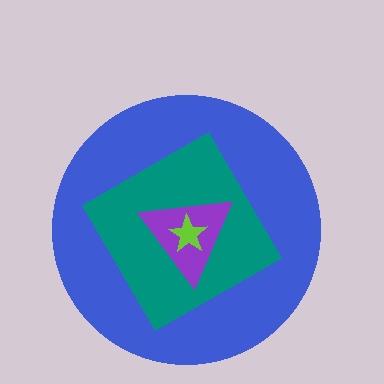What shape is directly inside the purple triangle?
The lime star.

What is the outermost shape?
The blue circle.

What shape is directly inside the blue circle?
The teal diamond.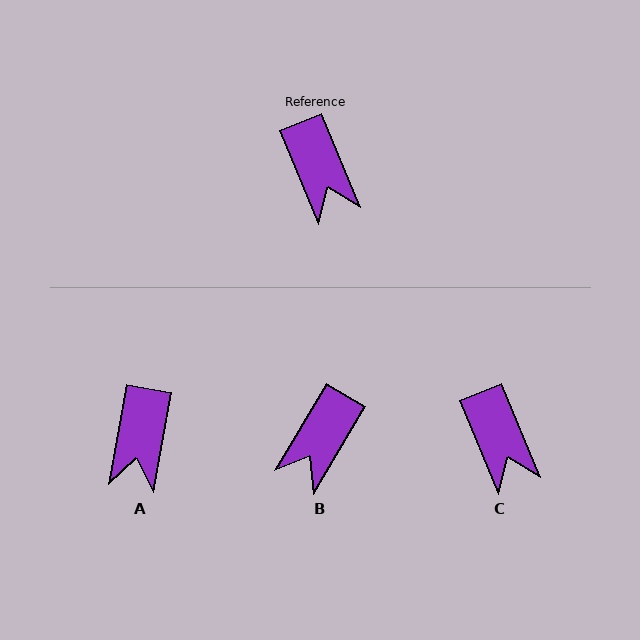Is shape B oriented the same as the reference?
No, it is off by about 53 degrees.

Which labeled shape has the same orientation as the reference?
C.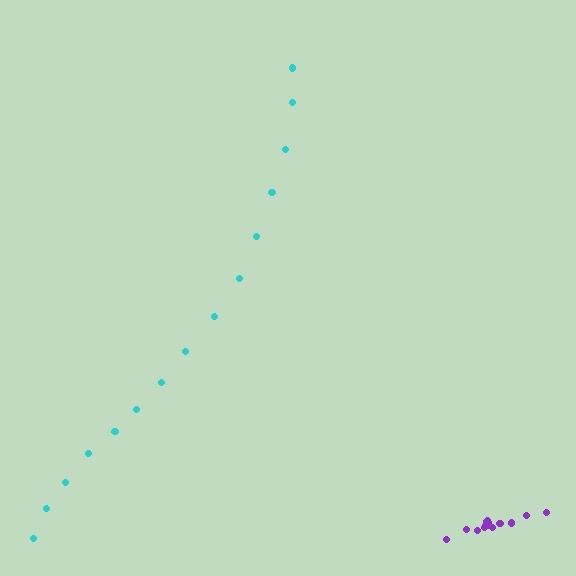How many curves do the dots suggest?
There are 2 distinct paths.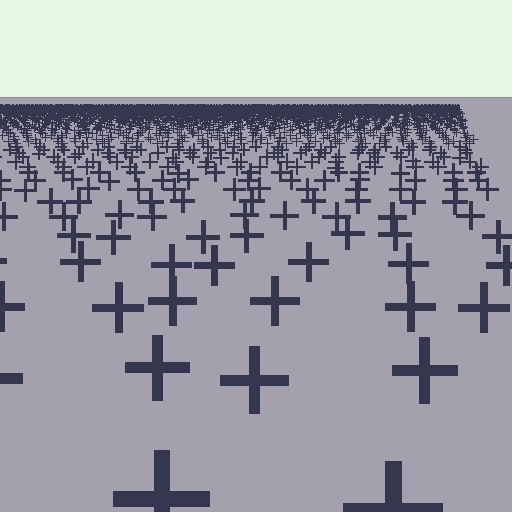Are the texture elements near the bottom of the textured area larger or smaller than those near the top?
Larger. Near the bottom, elements are closer to the viewer and appear at a bigger on-screen size.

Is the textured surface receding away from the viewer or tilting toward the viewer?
The surface is receding away from the viewer. Texture elements get smaller and denser toward the top.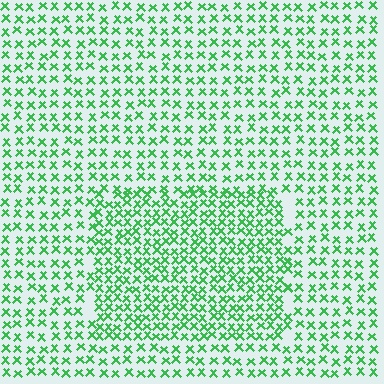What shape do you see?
I see a rectangle.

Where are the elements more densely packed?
The elements are more densely packed inside the rectangle boundary.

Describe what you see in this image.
The image contains small green elements arranged at two different densities. A rectangle-shaped region is visible where the elements are more densely packed than the surrounding area.